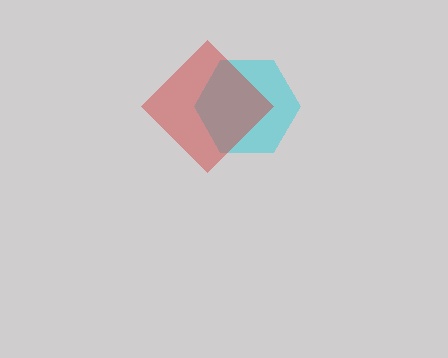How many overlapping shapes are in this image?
There are 2 overlapping shapes in the image.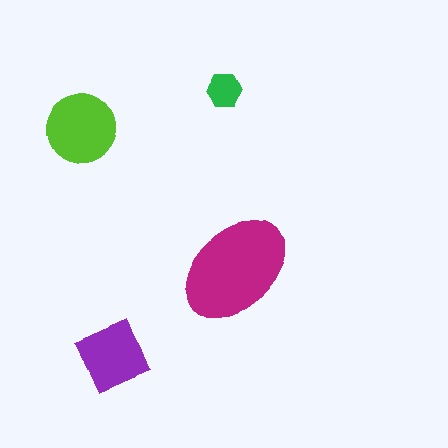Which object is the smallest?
The green hexagon.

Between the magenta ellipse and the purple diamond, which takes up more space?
The magenta ellipse.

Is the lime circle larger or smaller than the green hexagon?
Larger.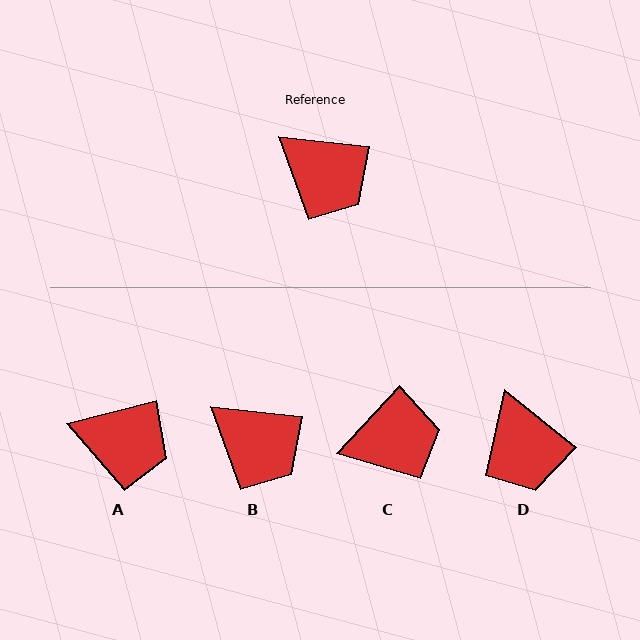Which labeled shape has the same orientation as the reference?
B.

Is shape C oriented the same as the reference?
No, it is off by about 53 degrees.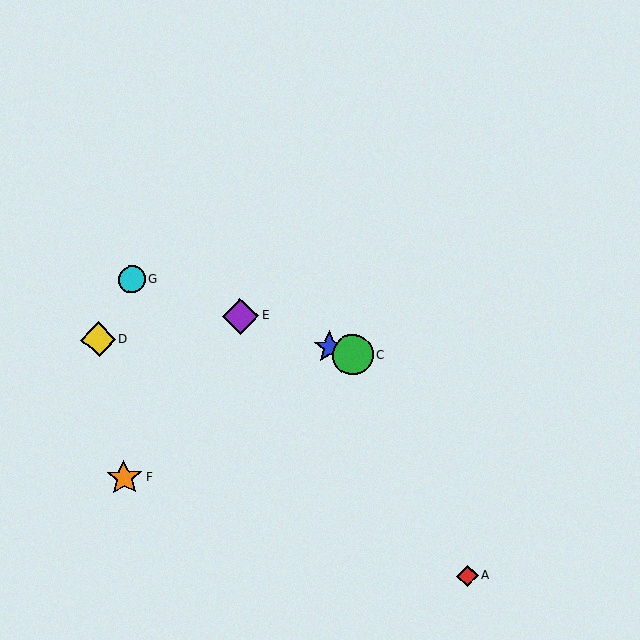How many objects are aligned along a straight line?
4 objects (B, C, E, G) are aligned along a straight line.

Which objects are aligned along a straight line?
Objects B, C, E, G are aligned along a straight line.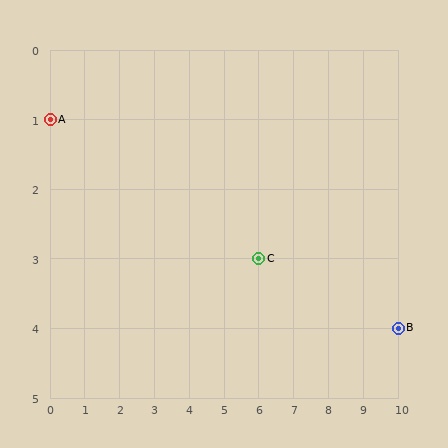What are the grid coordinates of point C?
Point C is at grid coordinates (6, 3).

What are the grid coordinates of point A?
Point A is at grid coordinates (0, 1).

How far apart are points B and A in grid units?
Points B and A are 10 columns and 3 rows apart (about 10.4 grid units diagonally).